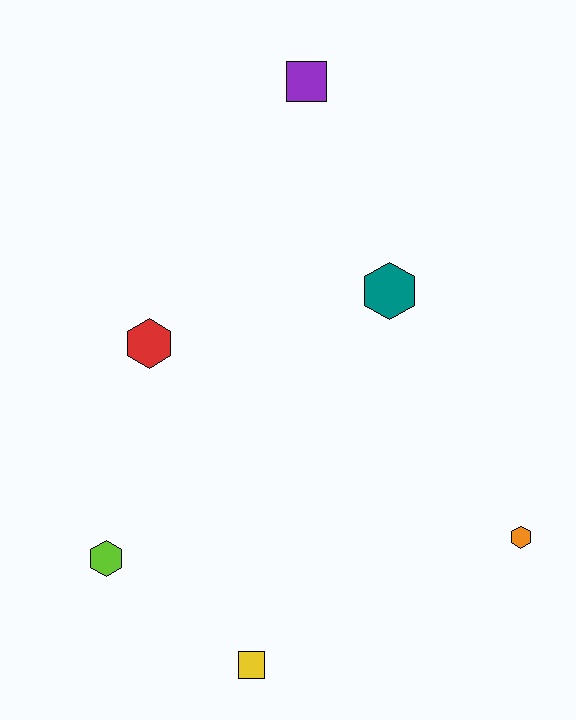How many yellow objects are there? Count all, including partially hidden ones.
There is 1 yellow object.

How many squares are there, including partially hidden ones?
There are 2 squares.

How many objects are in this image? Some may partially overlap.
There are 6 objects.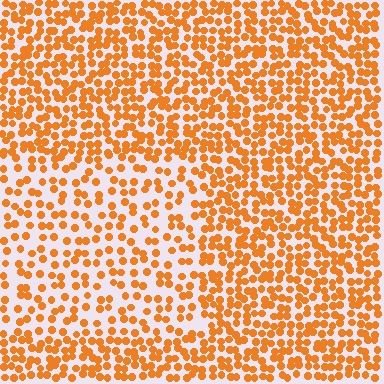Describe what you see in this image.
The image contains small orange elements arranged at two different densities. A rectangle-shaped region is visible where the elements are less densely packed than the surrounding area.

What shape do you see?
I see a rectangle.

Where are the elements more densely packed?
The elements are more densely packed outside the rectangle boundary.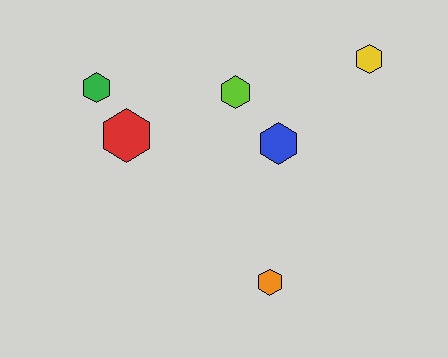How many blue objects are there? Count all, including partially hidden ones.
There is 1 blue object.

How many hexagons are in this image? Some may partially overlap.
There are 6 hexagons.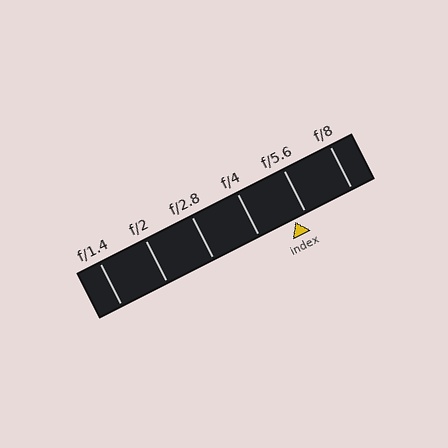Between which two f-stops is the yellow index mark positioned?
The index mark is between f/4 and f/5.6.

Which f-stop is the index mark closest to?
The index mark is closest to f/5.6.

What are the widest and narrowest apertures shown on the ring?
The widest aperture shown is f/1.4 and the narrowest is f/8.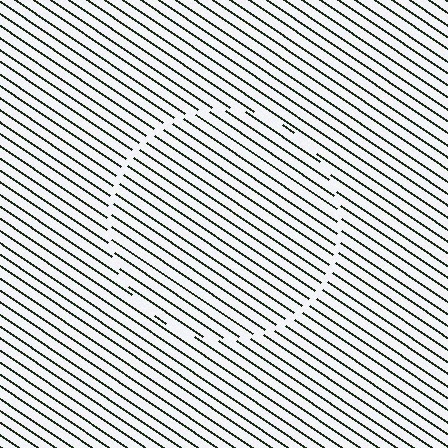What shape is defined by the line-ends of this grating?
An illusory circle. The interior of the shape contains the same grating, shifted by half a period — the contour is defined by the phase discontinuity where line-ends from the inner and outer gratings abut.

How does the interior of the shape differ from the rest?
The interior of the shape contains the same grating, shifted by half a period — the contour is defined by the phase discontinuity where line-ends from the inner and outer gratings abut.